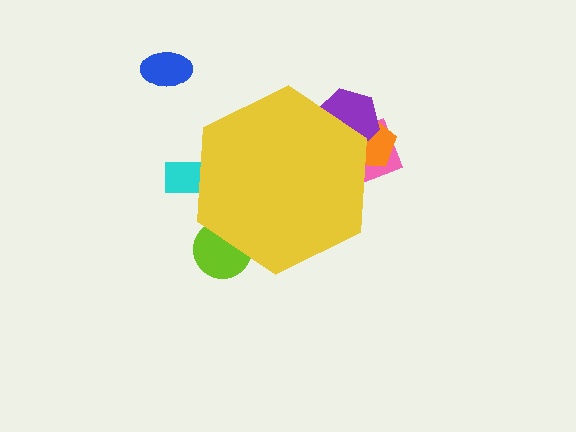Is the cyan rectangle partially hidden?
Yes, the cyan rectangle is partially hidden behind the yellow hexagon.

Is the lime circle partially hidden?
Yes, the lime circle is partially hidden behind the yellow hexagon.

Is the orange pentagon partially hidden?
Yes, the orange pentagon is partially hidden behind the yellow hexagon.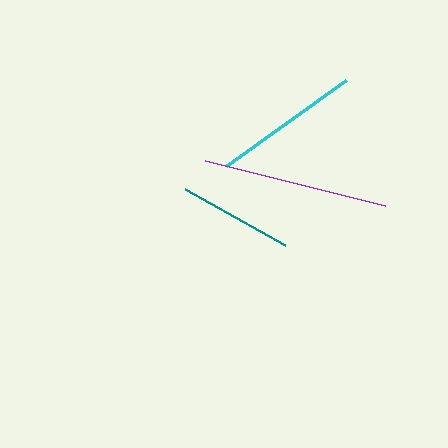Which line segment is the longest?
The purple line is the longest at approximately 185 pixels.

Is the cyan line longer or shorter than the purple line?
The purple line is longer than the cyan line.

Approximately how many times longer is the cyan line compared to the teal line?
The cyan line is approximately 1.3 times the length of the teal line.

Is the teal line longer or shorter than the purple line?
The purple line is longer than the teal line.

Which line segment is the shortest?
The teal line is the shortest at approximately 114 pixels.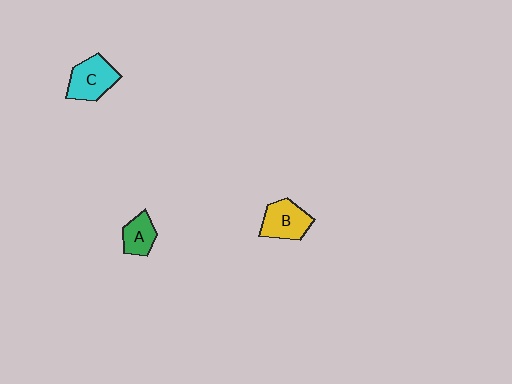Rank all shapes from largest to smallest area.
From largest to smallest: C (cyan), B (yellow), A (green).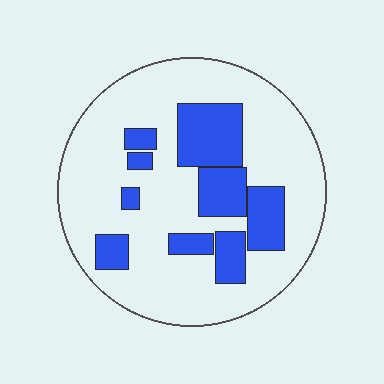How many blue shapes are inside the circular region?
9.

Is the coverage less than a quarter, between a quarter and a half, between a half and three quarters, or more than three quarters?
Between a quarter and a half.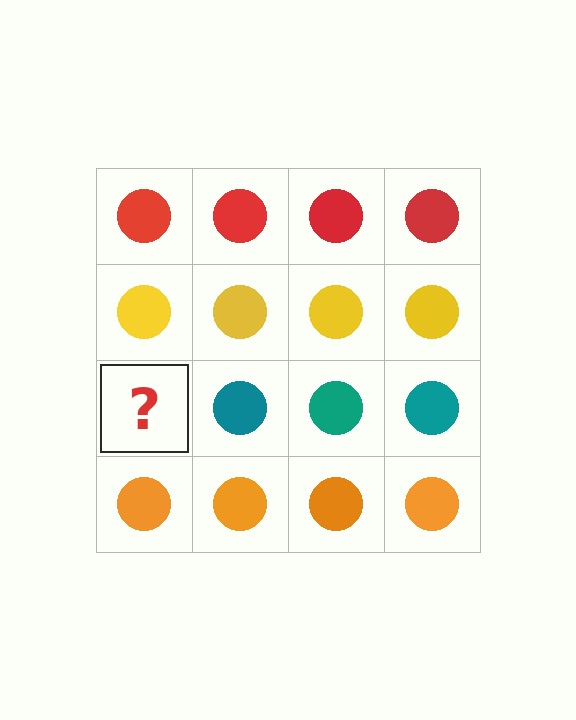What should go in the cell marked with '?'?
The missing cell should contain a teal circle.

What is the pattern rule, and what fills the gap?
The rule is that each row has a consistent color. The gap should be filled with a teal circle.